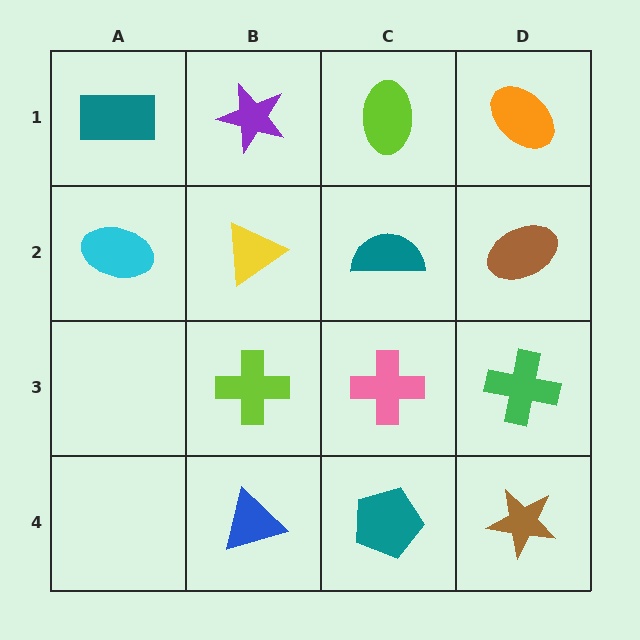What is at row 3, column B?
A lime cross.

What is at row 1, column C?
A lime ellipse.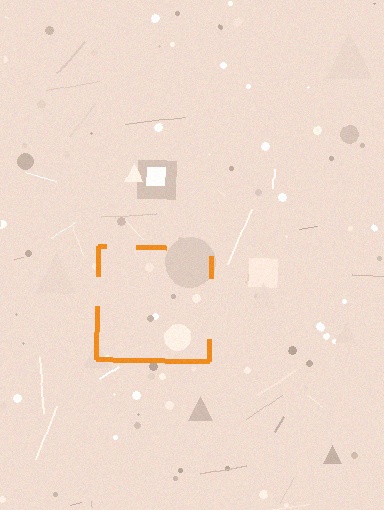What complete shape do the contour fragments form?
The contour fragments form a square.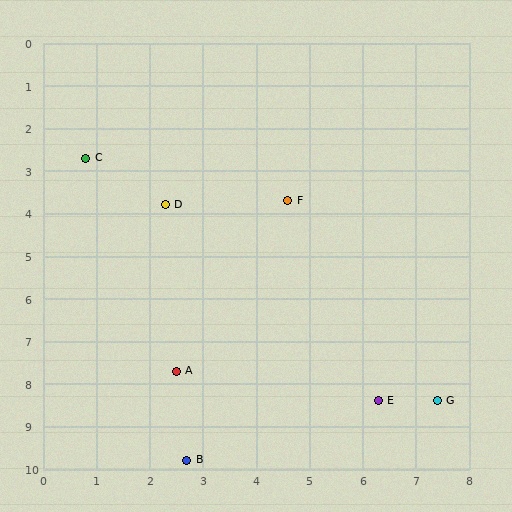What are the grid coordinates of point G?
Point G is at approximately (7.4, 8.4).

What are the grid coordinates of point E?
Point E is at approximately (6.3, 8.4).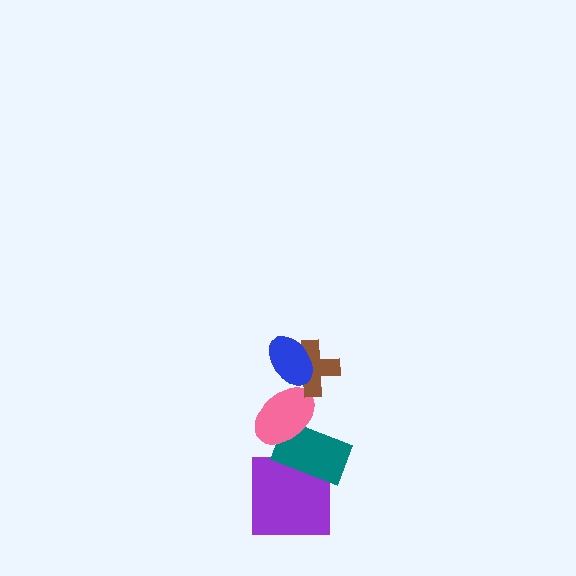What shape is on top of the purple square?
The teal rectangle is on top of the purple square.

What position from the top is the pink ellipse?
The pink ellipse is 3rd from the top.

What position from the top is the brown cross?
The brown cross is 2nd from the top.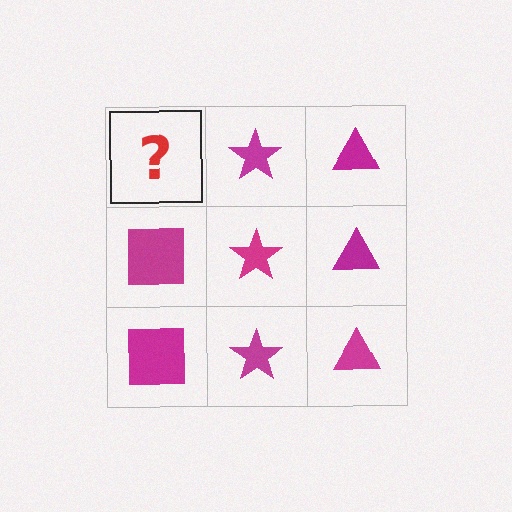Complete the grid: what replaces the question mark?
The question mark should be replaced with a magenta square.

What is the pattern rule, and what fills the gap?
The rule is that each column has a consistent shape. The gap should be filled with a magenta square.